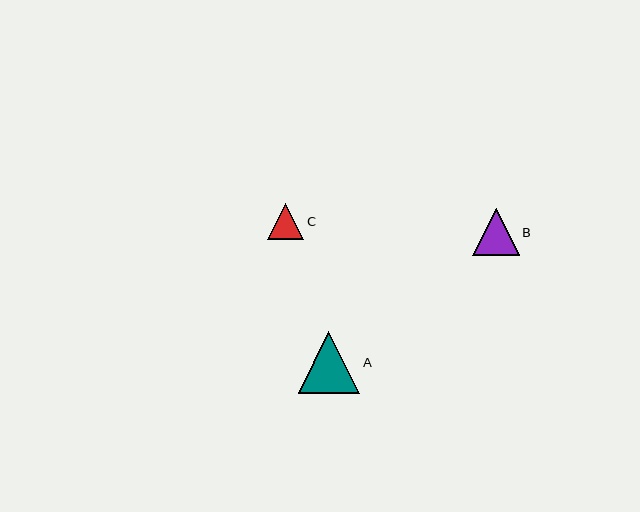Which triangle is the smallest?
Triangle C is the smallest with a size of approximately 36 pixels.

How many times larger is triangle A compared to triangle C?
Triangle A is approximately 1.7 times the size of triangle C.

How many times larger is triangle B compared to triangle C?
Triangle B is approximately 1.3 times the size of triangle C.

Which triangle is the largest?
Triangle A is the largest with a size of approximately 62 pixels.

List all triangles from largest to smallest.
From largest to smallest: A, B, C.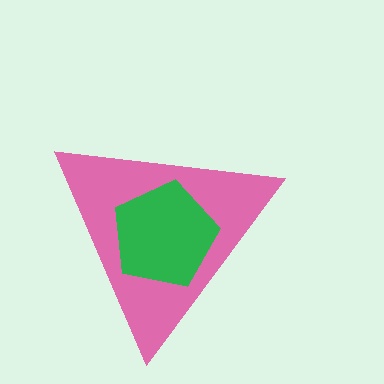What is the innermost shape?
The green pentagon.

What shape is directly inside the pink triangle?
The green pentagon.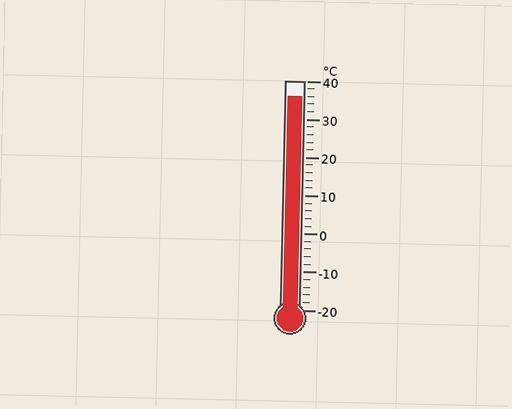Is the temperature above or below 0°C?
The temperature is above 0°C.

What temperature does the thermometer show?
The thermometer shows approximately 36°C.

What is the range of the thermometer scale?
The thermometer scale ranges from -20°C to 40°C.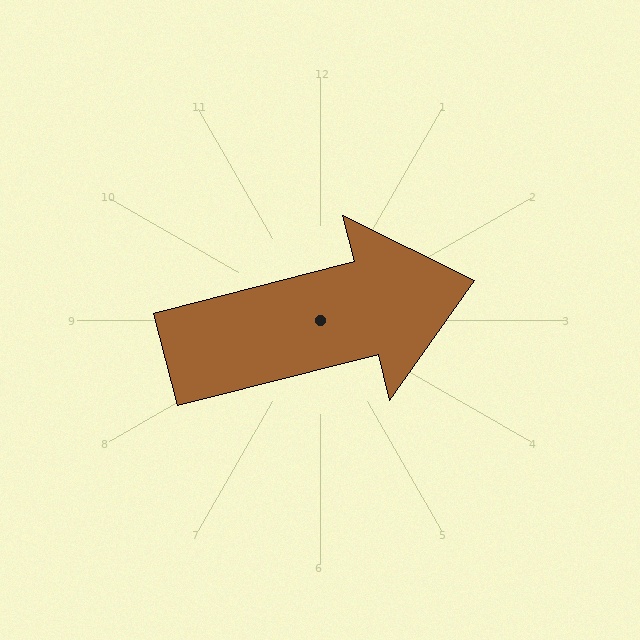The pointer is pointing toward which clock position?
Roughly 3 o'clock.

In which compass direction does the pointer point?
East.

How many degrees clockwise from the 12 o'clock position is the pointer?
Approximately 76 degrees.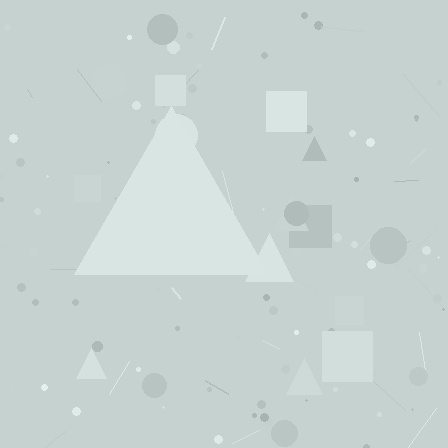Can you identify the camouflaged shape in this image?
The camouflaged shape is a triangle.